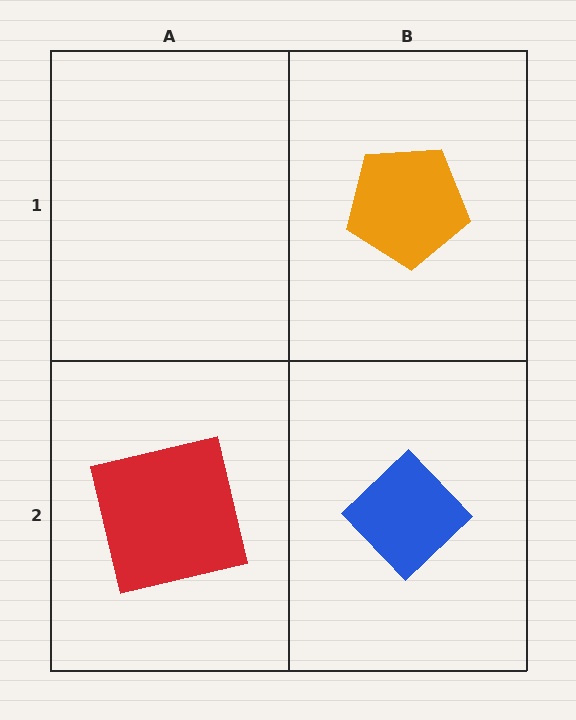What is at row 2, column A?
A red square.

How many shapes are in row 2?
2 shapes.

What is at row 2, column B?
A blue diamond.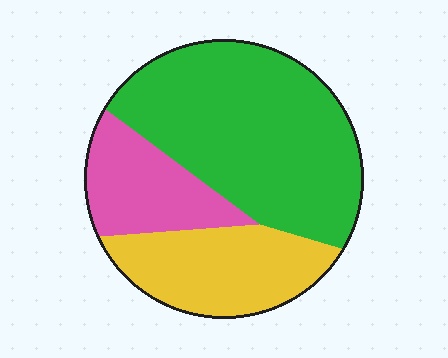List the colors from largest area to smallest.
From largest to smallest: green, yellow, pink.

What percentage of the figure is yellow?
Yellow takes up about one quarter (1/4) of the figure.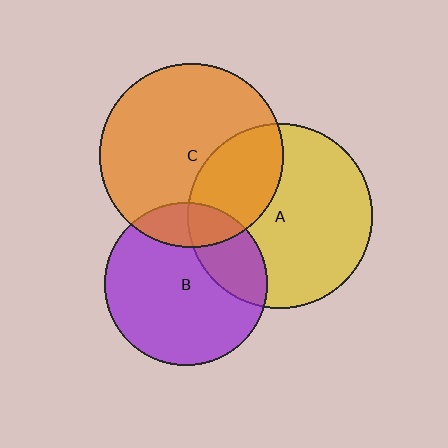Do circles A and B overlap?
Yes.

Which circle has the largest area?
Circle A (yellow).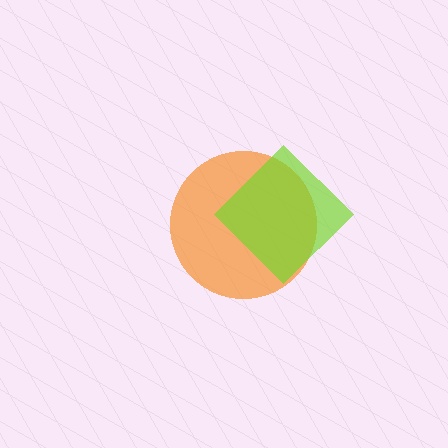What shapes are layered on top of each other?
The layered shapes are: an orange circle, a lime diamond.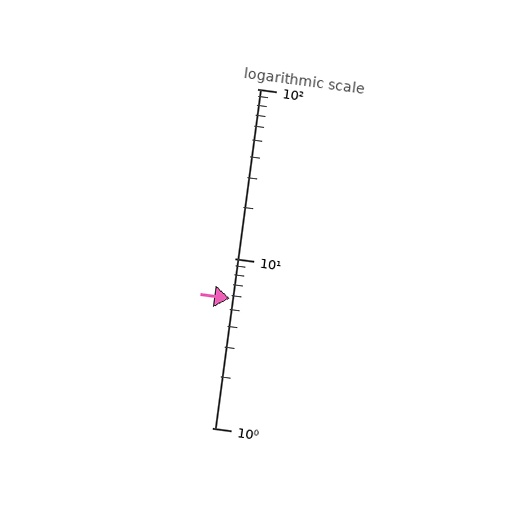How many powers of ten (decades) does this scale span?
The scale spans 2 decades, from 1 to 100.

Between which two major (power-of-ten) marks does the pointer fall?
The pointer is between 1 and 10.